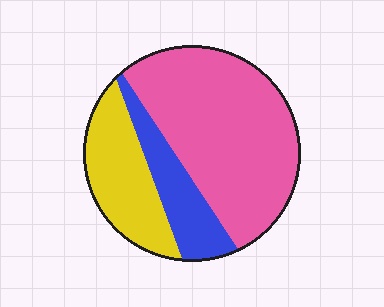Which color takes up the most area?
Pink, at roughly 60%.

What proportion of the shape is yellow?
Yellow covers 24% of the shape.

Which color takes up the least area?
Blue, at roughly 20%.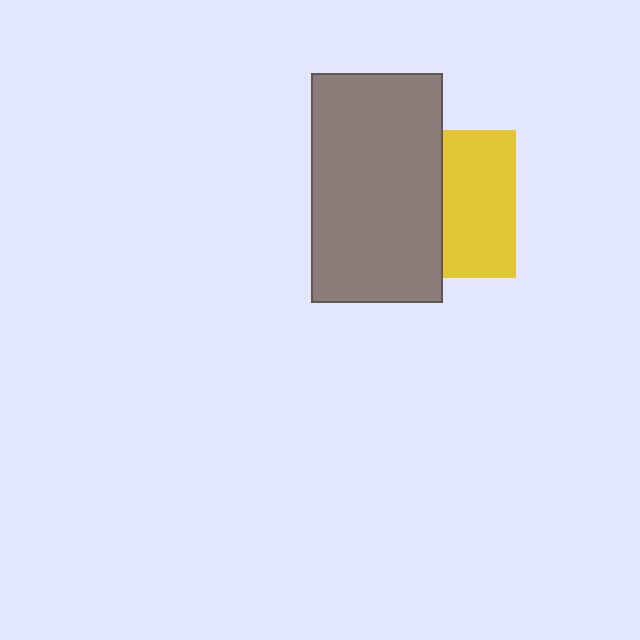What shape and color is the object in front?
The object in front is a gray rectangle.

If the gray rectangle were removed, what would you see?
You would see the complete yellow square.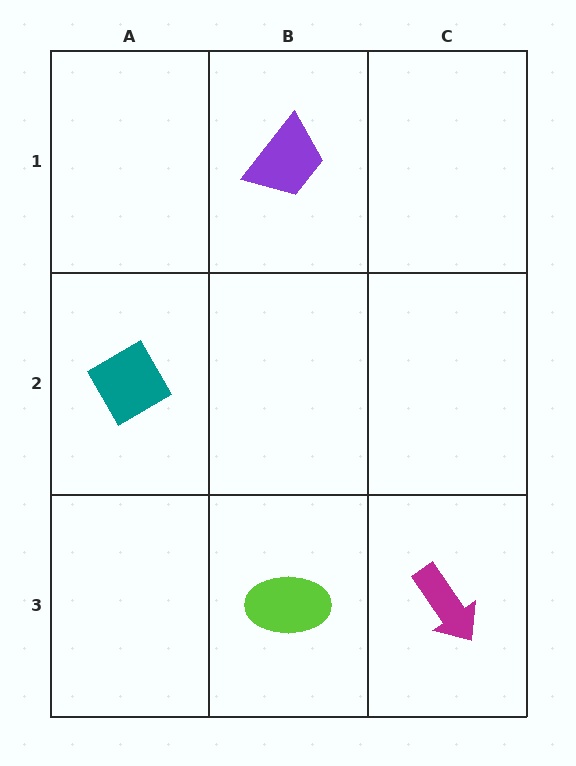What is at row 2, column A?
A teal diamond.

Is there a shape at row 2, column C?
No, that cell is empty.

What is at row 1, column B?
A purple trapezoid.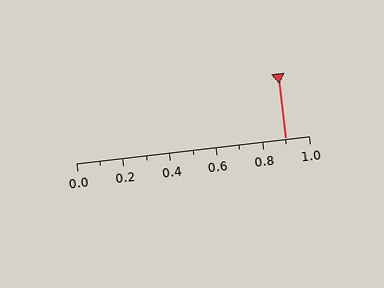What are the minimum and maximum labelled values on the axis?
The axis runs from 0.0 to 1.0.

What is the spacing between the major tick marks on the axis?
The major ticks are spaced 0.2 apart.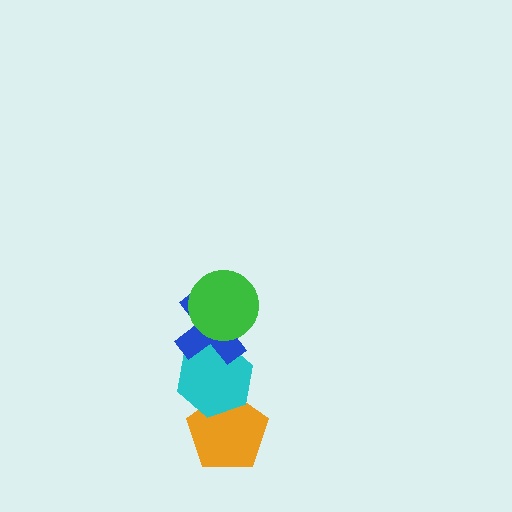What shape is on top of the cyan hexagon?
The blue cross is on top of the cyan hexagon.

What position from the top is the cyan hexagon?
The cyan hexagon is 3rd from the top.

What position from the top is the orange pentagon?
The orange pentagon is 4th from the top.